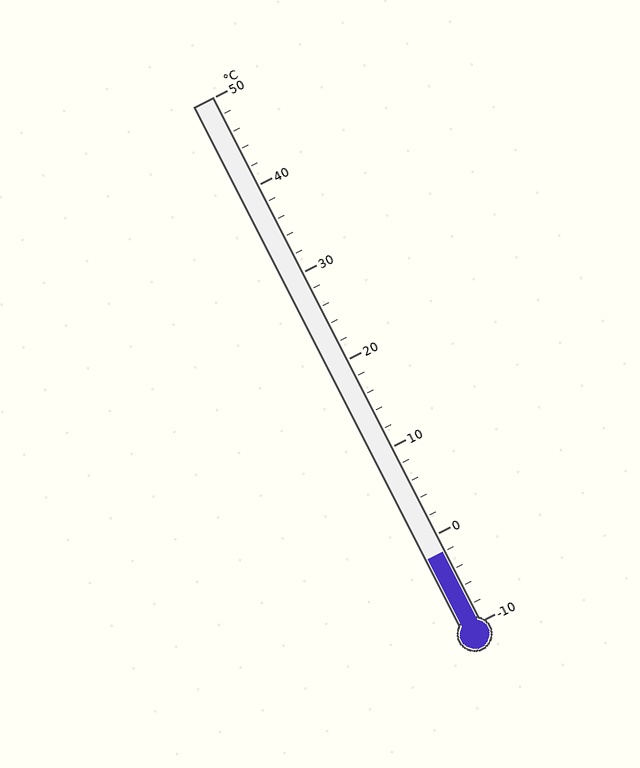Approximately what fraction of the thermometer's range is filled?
The thermometer is filled to approximately 15% of its range.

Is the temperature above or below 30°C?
The temperature is below 30°C.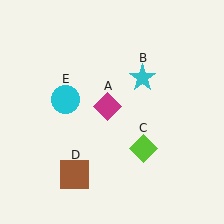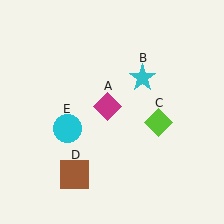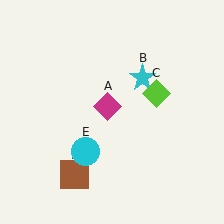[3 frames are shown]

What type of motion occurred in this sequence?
The lime diamond (object C), cyan circle (object E) rotated counterclockwise around the center of the scene.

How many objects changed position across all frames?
2 objects changed position: lime diamond (object C), cyan circle (object E).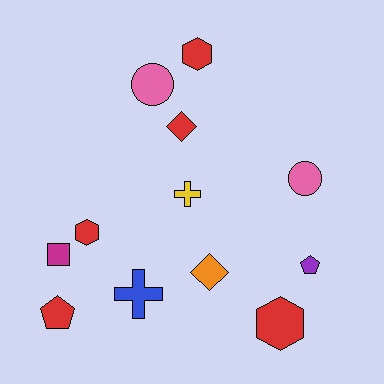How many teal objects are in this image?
There are no teal objects.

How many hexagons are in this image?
There are 3 hexagons.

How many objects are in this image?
There are 12 objects.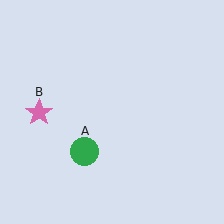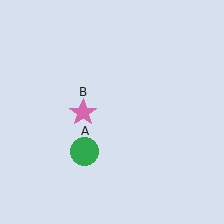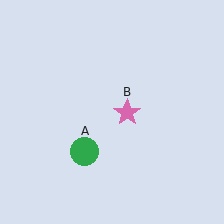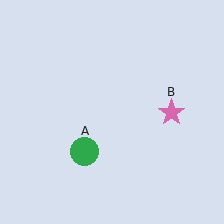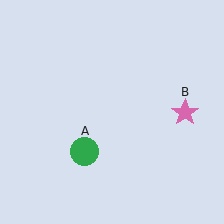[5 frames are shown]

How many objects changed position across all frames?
1 object changed position: pink star (object B).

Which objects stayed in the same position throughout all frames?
Green circle (object A) remained stationary.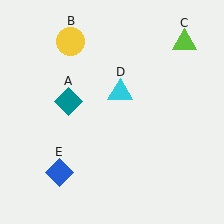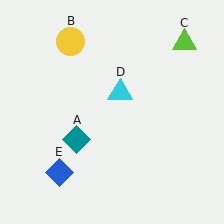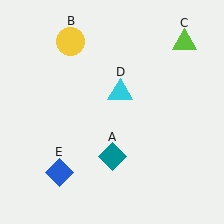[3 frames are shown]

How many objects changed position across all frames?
1 object changed position: teal diamond (object A).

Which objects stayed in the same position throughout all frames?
Yellow circle (object B) and lime triangle (object C) and cyan triangle (object D) and blue diamond (object E) remained stationary.